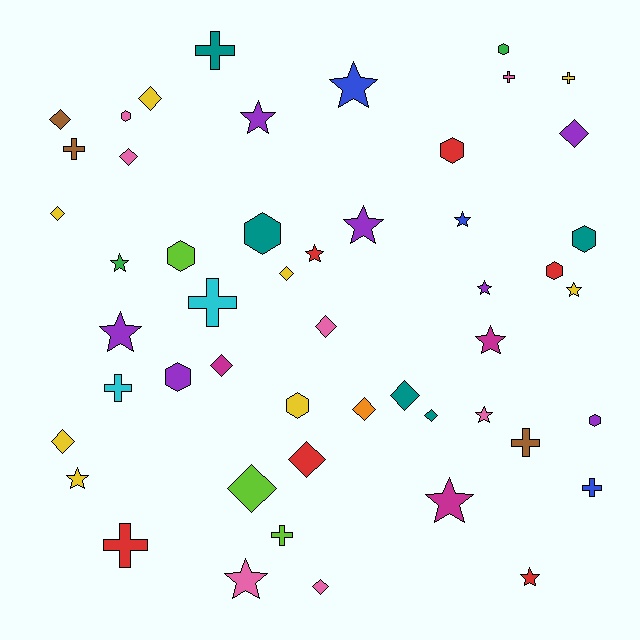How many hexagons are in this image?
There are 10 hexagons.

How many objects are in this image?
There are 50 objects.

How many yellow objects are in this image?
There are 8 yellow objects.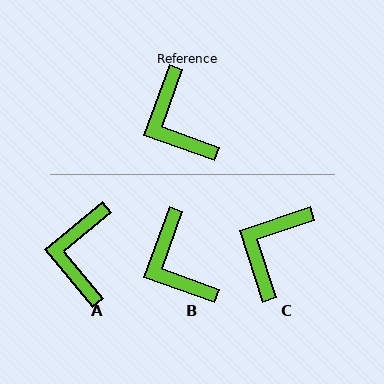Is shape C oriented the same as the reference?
No, it is off by about 52 degrees.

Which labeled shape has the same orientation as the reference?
B.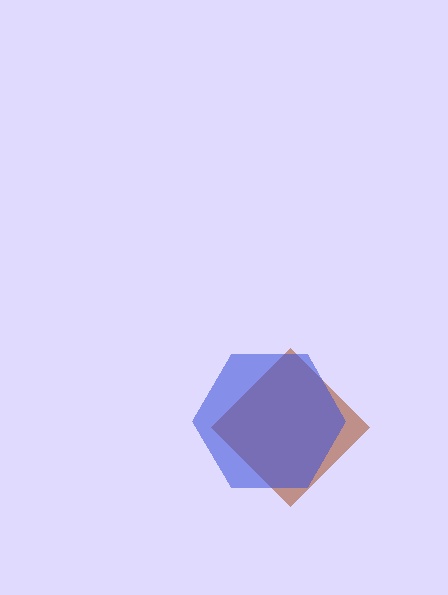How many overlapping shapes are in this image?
There are 2 overlapping shapes in the image.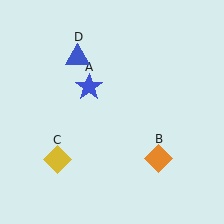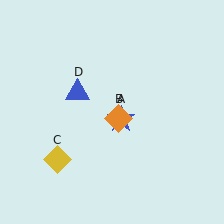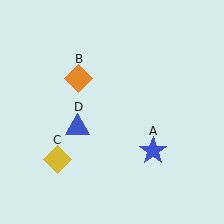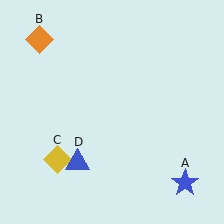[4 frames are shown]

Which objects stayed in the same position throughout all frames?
Yellow diamond (object C) remained stationary.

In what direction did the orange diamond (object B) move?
The orange diamond (object B) moved up and to the left.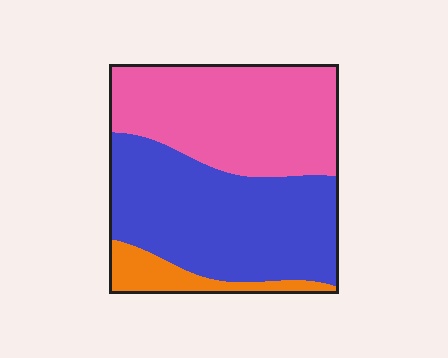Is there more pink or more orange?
Pink.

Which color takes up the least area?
Orange, at roughly 10%.